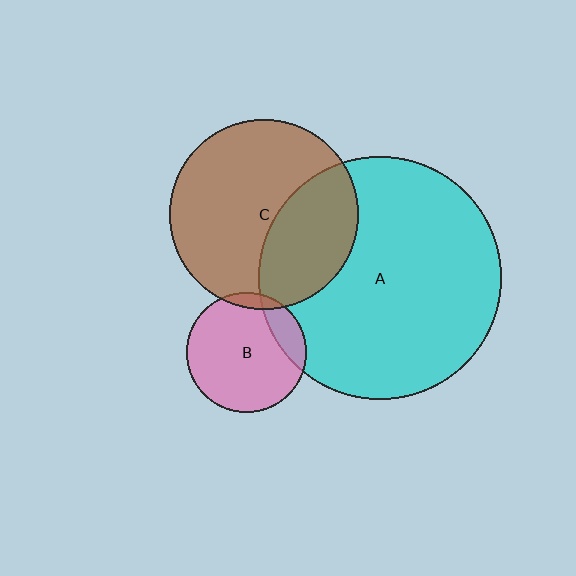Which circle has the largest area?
Circle A (cyan).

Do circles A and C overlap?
Yes.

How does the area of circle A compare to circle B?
Approximately 4.1 times.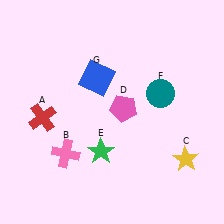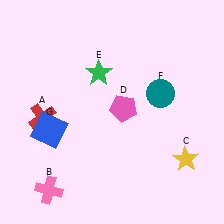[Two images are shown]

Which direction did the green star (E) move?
The green star (E) moved up.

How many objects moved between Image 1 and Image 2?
3 objects moved between the two images.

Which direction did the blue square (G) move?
The blue square (G) moved down.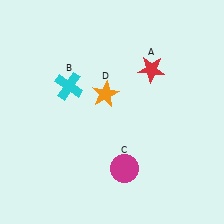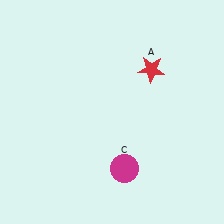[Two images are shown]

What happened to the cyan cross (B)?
The cyan cross (B) was removed in Image 2. It was in the top-left area of Image 1.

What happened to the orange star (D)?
The orange star (D) was removed in Image 2. It was in the top-left area of Image 1.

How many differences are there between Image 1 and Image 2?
There are 2 differences between the two images.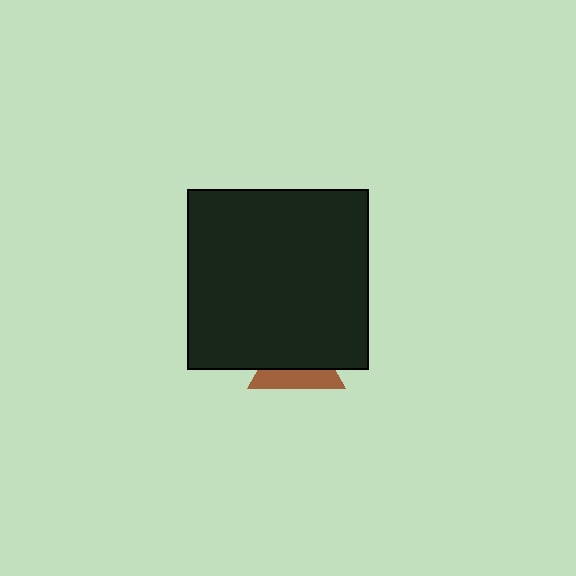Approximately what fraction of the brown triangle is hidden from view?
Roughly 60% of the brown triangle is hidden behind the black square.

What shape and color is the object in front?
The object in front is a black square.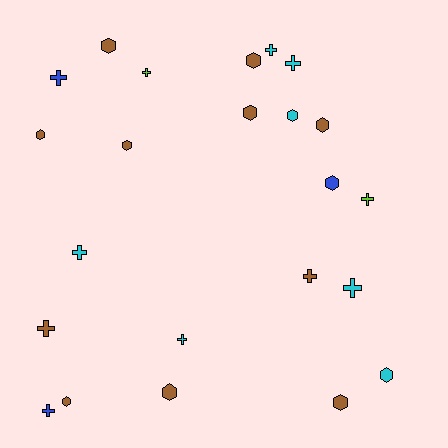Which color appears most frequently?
Brown, with 11 objects.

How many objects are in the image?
There are 23 objects.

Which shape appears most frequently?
Hexagon, with 12 objects.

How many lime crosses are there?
There are 2 lime crosses.